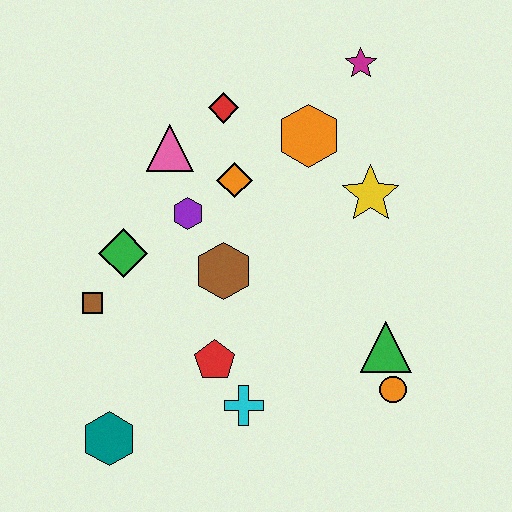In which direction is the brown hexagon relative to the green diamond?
The brown hexagon is to the right of the green diamond.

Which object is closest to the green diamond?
The brown square is closest to the green diamond.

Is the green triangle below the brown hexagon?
Yes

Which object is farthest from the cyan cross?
The magenta star is farthest from the cyan cross.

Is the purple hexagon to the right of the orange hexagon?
No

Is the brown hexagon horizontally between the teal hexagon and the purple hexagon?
No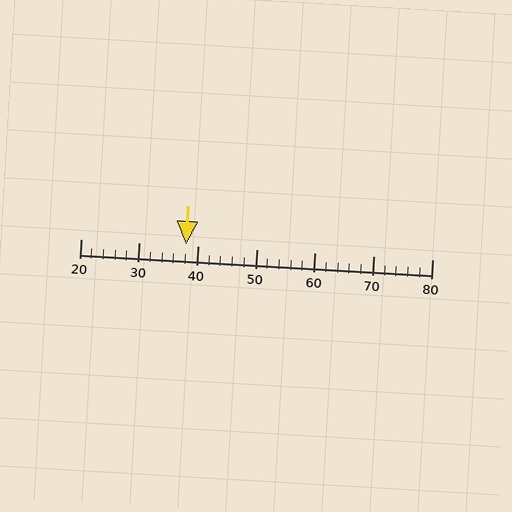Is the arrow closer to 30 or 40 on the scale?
The arrow is closer to 40.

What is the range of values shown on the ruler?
The ruler shows values from 20 to 80.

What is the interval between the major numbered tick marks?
The major tick marks are spaced 10 units apart.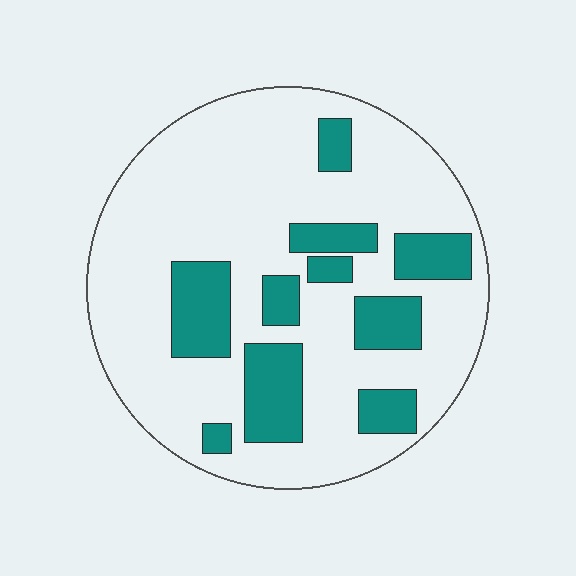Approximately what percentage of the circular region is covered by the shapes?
Approximately 25%.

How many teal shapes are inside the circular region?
10.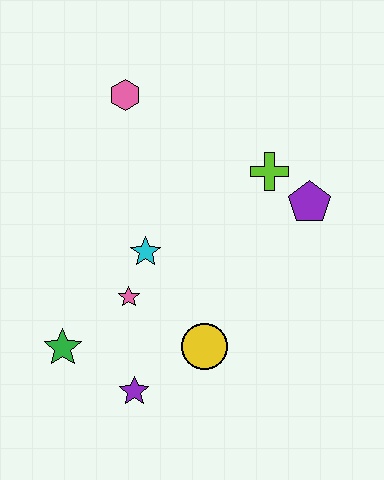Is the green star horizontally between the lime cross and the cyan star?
No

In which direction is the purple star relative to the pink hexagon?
The purple star is below the pink hexagon.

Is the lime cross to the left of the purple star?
No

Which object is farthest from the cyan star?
The purple pentagon is farthest from the cyan star.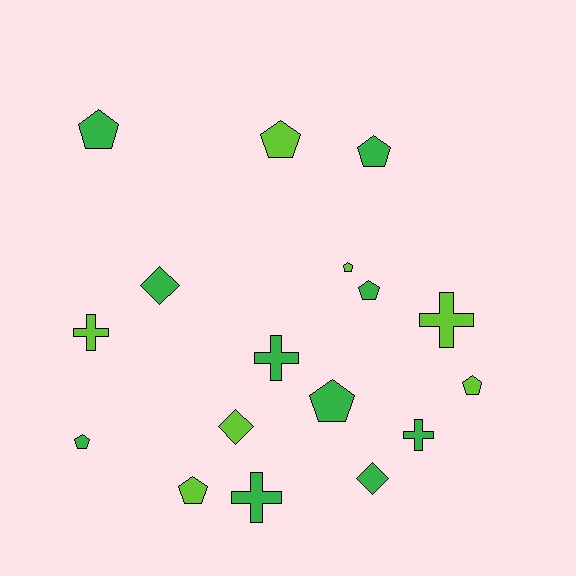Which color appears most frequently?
Green, with 10 objects.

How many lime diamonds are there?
There is 1 lime diamond.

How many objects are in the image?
There are 17 objects.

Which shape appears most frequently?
Pentagon, with 9 objects.